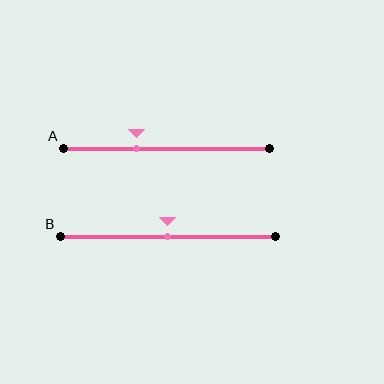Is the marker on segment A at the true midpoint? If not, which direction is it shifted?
No, the marker on segment A is shifted to the left by about 15% of the segment length.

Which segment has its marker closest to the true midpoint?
Segment B has its marker closest to the true midpoint.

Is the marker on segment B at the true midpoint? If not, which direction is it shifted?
Yes, the marker on segment B is at the true midpoint.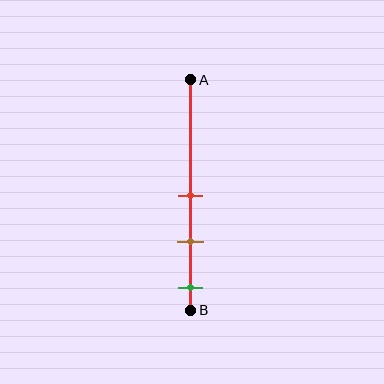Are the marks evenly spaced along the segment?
Yes, the marks are approximately evenly spaced.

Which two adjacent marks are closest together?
The red and brown marks are the closest adjacent pair.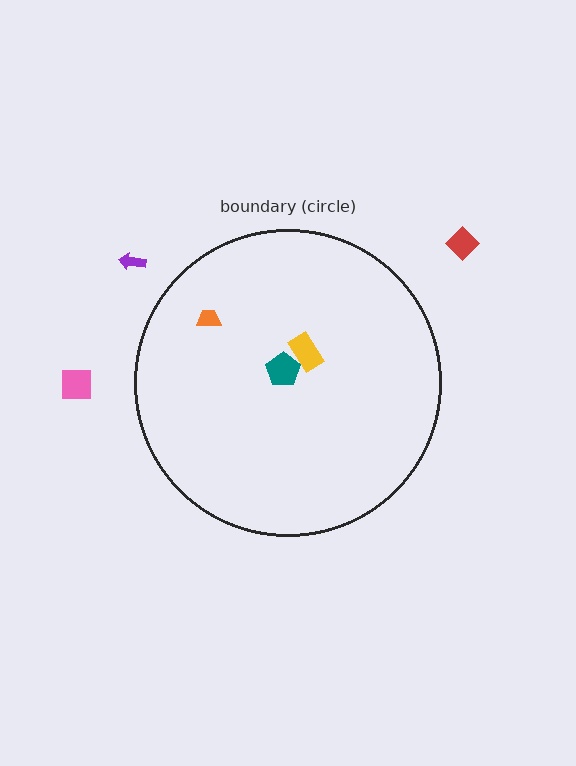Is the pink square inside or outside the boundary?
Outside.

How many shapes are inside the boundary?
3 inside, 3 outside.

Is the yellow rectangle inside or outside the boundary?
Inside.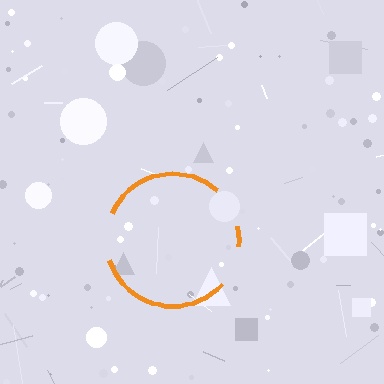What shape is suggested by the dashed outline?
The dashed outline suggests a circle.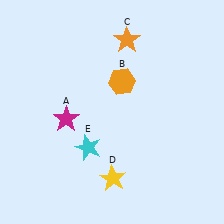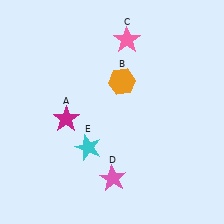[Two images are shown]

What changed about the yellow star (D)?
In Image 1, D is yellow. In Image 2, it changed to pink.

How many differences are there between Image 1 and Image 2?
There are 2 differences between the two images.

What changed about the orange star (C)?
In Image 1, C is orange. In Image 2, it changed to pink.